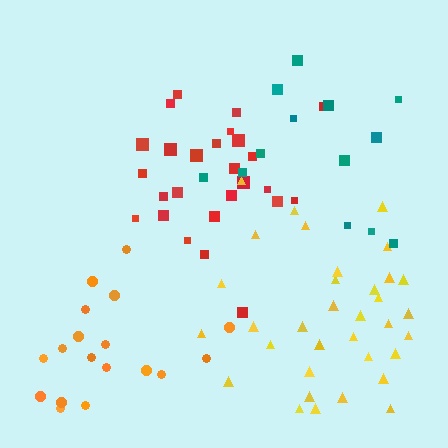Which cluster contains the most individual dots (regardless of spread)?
Yellow (34).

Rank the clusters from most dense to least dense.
red, yellow, orange, teal.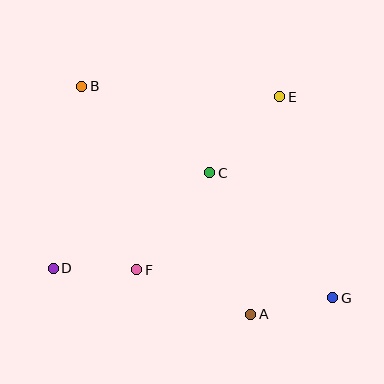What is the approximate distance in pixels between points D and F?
The distance between D and F is approximately 84 pixels.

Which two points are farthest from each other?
Points B and G are farthest from each other.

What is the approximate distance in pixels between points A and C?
The distance between A and C is approximately 147 pixels.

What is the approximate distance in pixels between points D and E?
The distance between D and E is approximately 284 pixels.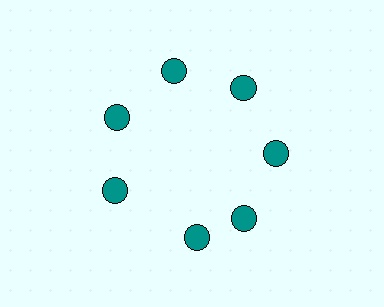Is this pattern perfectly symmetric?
No. The 7 teal circles are arranged in a ring, but one element near the 6 o'clock position is rotated out of alignment along the ring, breaking the 7-fold rotational symmetry.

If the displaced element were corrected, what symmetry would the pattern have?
It would have 7-fold rotational symmetry — the pattern would map onto itself every 51 degrees.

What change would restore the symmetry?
The symmetry would be restored by rotating it back into even spacing with its neighbors so that all 7 circles sit at equal angles and equal distance from the center.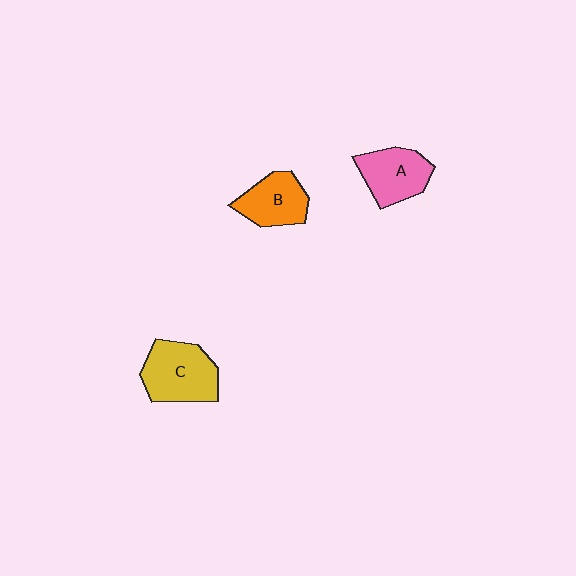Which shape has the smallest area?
Shape B (orange).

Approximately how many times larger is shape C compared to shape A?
Approximately 1.2 times.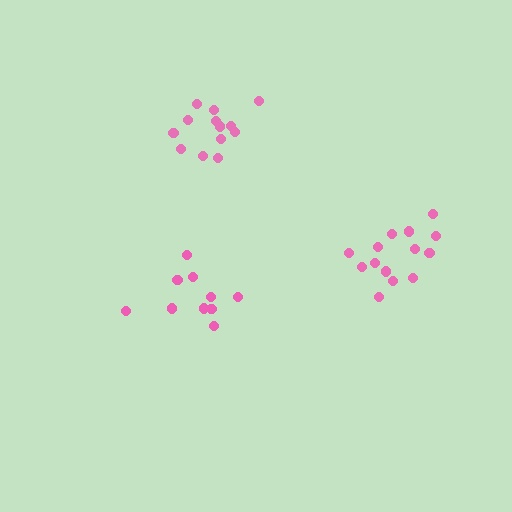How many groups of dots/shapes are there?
There are 3 groups.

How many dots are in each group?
Group 1: 13 dots, Group 2: 10 dots, Group 3: 14 dots (37 total).